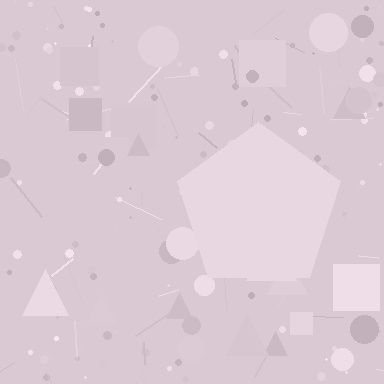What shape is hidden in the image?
A pentagon is hidden in the image.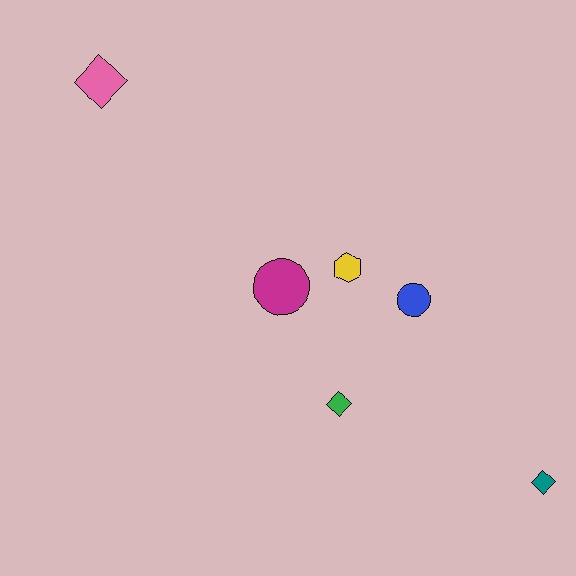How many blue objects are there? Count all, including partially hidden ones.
There is 1 blue object.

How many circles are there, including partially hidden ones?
There are 2 circles.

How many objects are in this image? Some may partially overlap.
There are 6 objects.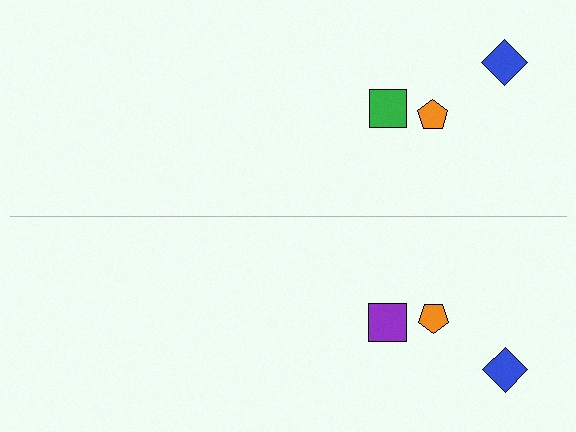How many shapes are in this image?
There are 6 shapes in this image.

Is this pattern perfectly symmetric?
No, the pattern is not perfectly symmetric. The purple square on the bottom side breaks the symmetry — its mirror counterpart is green.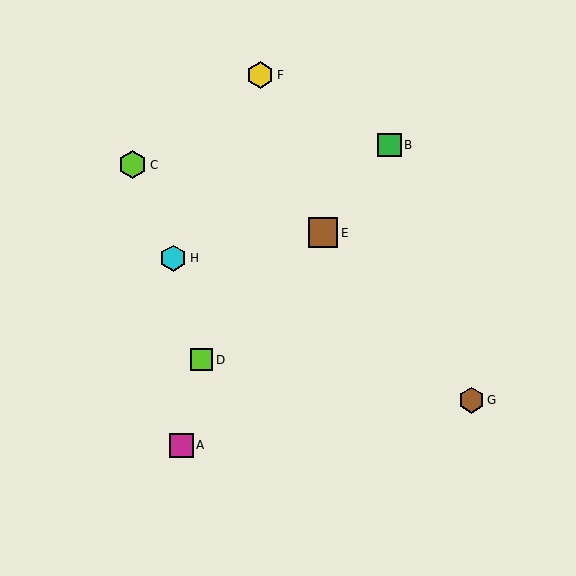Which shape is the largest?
The brown square (labeled E) is the largest.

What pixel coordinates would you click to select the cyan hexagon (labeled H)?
Click at (173, 258) to select the cyan hexagon H.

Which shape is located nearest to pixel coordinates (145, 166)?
The lime hexagon (labeled C) at (133, 165) is nearest to that location.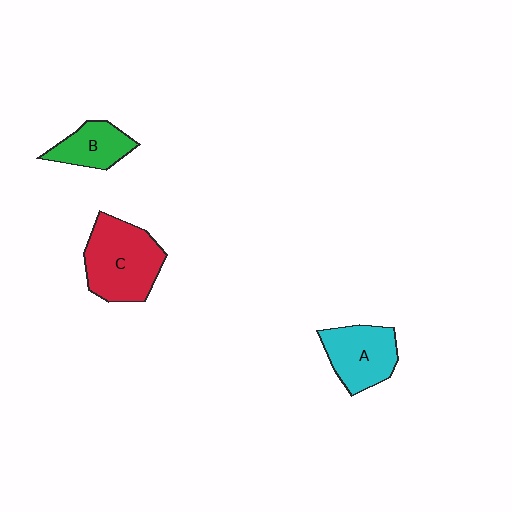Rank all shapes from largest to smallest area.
From largest to smallest: C (red), A (cyan), B (green).